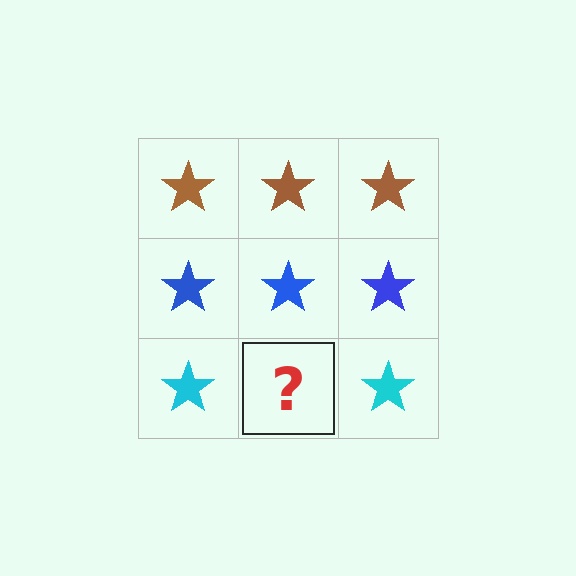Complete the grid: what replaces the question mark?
The question mark should be replaced with a cyan star.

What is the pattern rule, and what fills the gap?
The rule is that each row has a consistent color. The gap should be filled with a cyan star.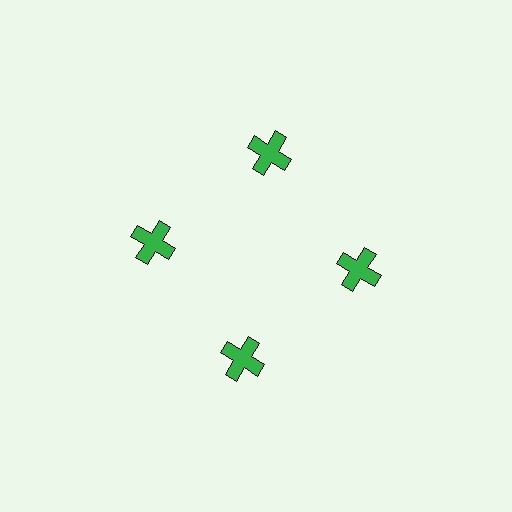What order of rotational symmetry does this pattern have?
This pattern has 4-fold rotational symmetry.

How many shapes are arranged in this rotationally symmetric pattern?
There are 4 shapes, arranged in 4 groups of 1.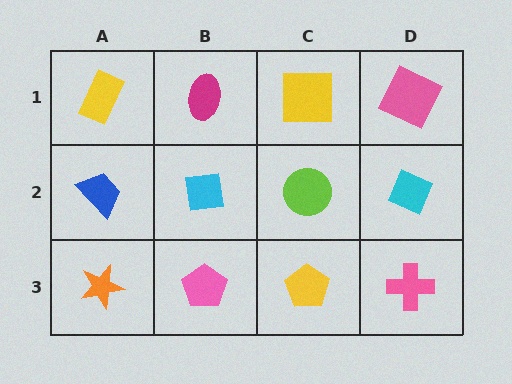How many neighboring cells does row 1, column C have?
3.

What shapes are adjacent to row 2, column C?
A yellow square (row 1, column C), a yellow pentagon (row 3, column C), a cyan square (row 2, column B), a cyan diamond (row 2, column D).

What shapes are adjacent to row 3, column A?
A blue trapezoid (row 2, column A), a pink pentagon (row 3, column B).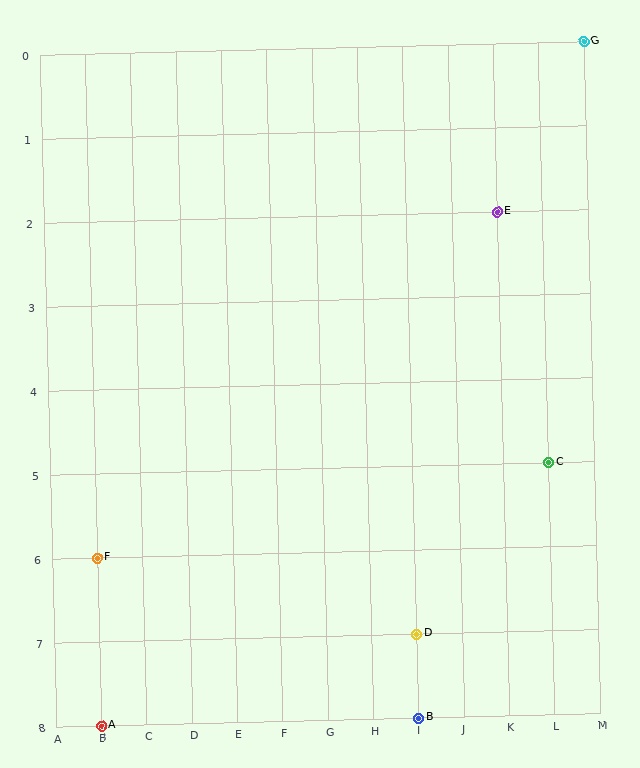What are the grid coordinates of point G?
Point G is at grid coordinates (M, 0).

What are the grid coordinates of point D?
Point D is at grid coordinates (I, 7).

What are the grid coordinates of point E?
Point E is at grid coordinates (K, 2).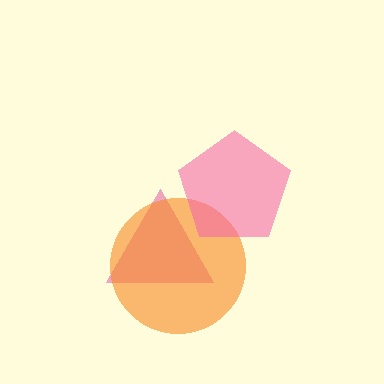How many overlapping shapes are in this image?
There are 3 overlapping shapes in the image.